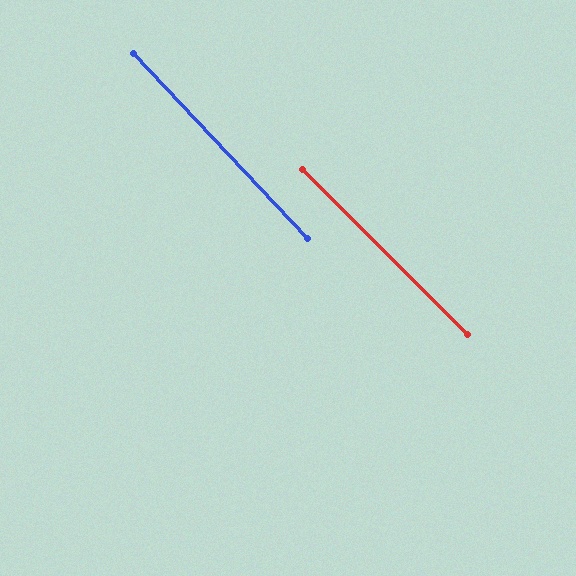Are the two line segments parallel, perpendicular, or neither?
Parallel — their directions differ by only 1.7°.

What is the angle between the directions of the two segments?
Approximately 2 degrees.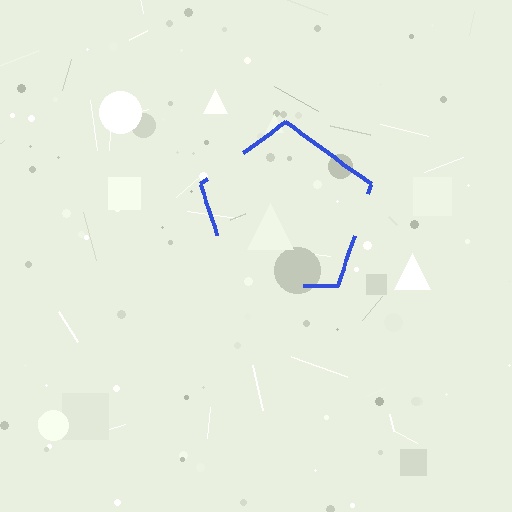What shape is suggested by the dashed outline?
The dashed outline suggests a pentagon.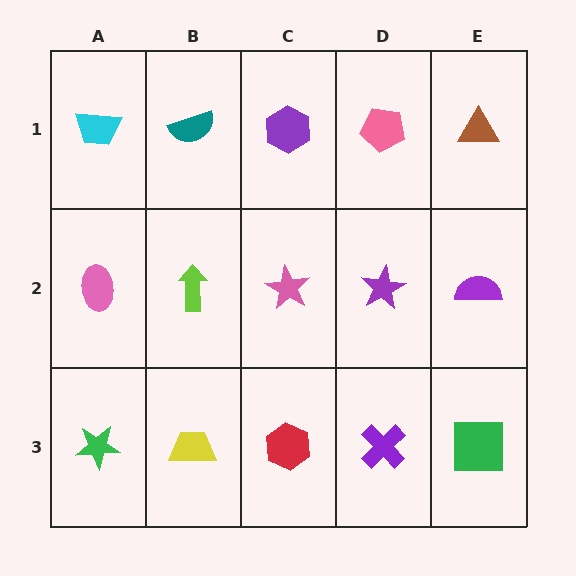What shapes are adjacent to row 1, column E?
A purple semicircle (row 2, column E), a pink pentagon (row 1, column D).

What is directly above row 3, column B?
A lime arrow.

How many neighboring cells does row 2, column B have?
4.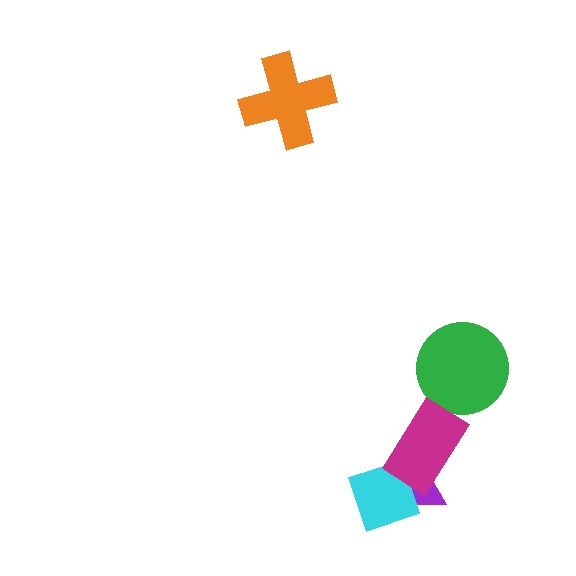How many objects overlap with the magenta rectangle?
1 object overlaps with the magenta rectangle.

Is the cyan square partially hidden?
No, no other shape covers it.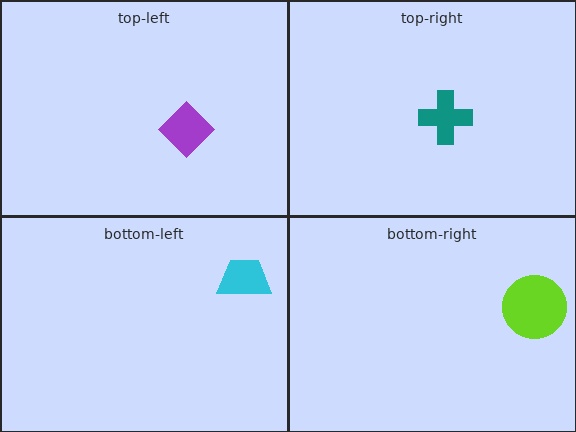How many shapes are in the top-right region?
1.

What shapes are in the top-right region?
The teal cross.